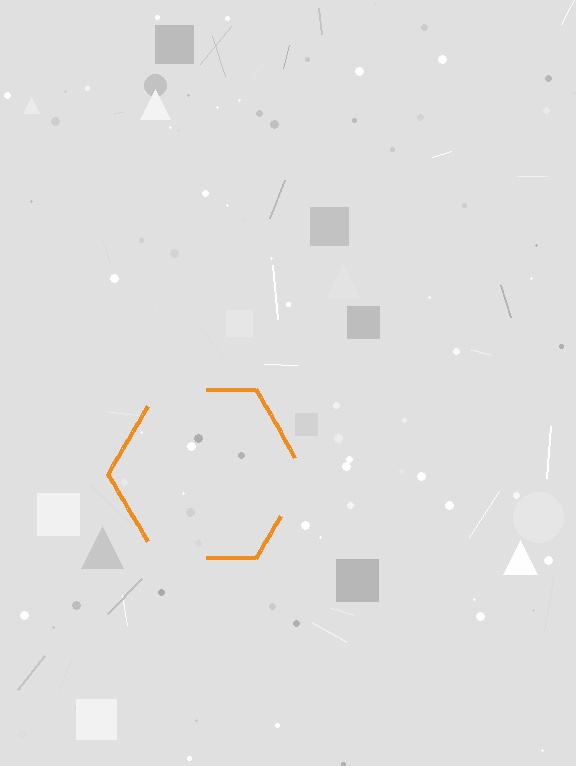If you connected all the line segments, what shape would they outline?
They would outline a hexagon.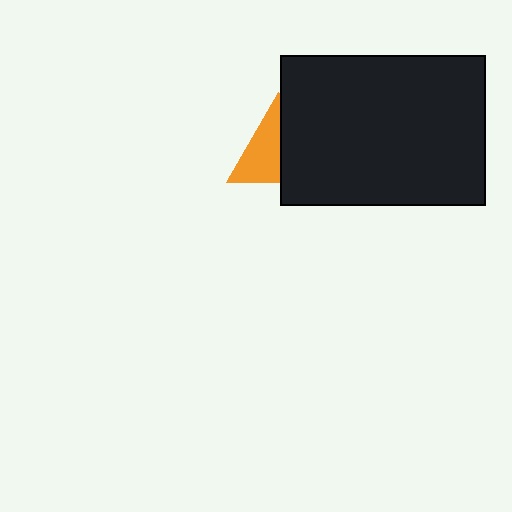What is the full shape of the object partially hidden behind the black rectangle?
The partially hidden object is an orange triangle.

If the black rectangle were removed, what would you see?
You would see the complete orange triangle.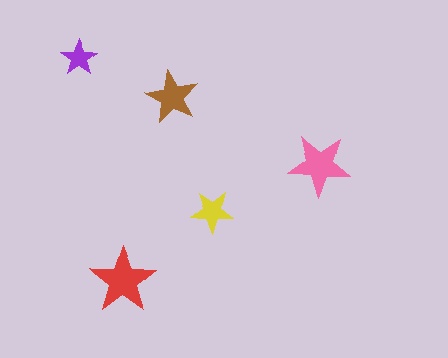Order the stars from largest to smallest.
the red one, the pink one, the brown one, the yellow one, the purple one.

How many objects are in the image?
There are 5 objects in the image.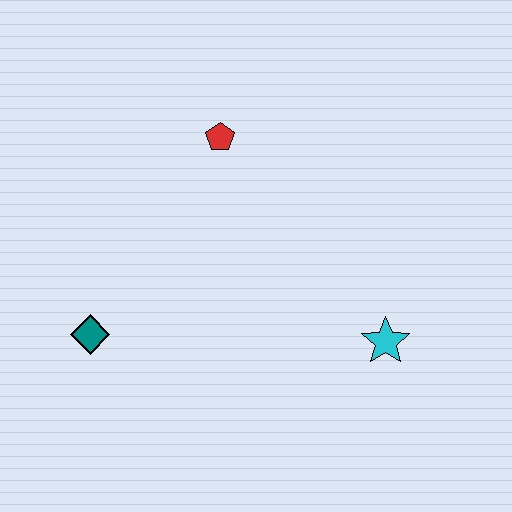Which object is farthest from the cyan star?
The teal diamond is farthest from the cyan star.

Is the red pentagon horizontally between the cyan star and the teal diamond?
Yes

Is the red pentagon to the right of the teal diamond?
Yes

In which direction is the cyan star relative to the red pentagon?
The cyan star is below the red pentagon.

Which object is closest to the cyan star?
The red pentagon is closest to the cyan star.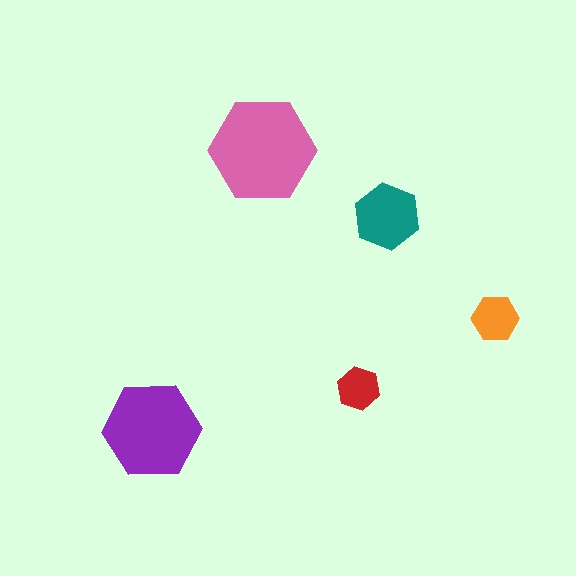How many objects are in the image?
There are 5 objects in the image.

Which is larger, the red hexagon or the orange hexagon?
The orange one.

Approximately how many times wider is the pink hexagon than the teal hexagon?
About 1.5 times wider.